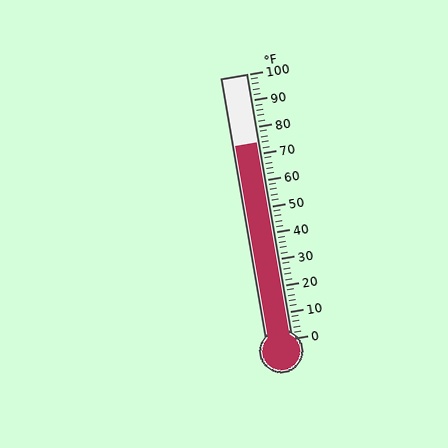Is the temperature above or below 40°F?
The temperature is above 40°F.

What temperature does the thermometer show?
The thermometer shows approximately 74°F.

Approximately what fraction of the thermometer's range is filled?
The thermometer is filled to approximately 75% of its range.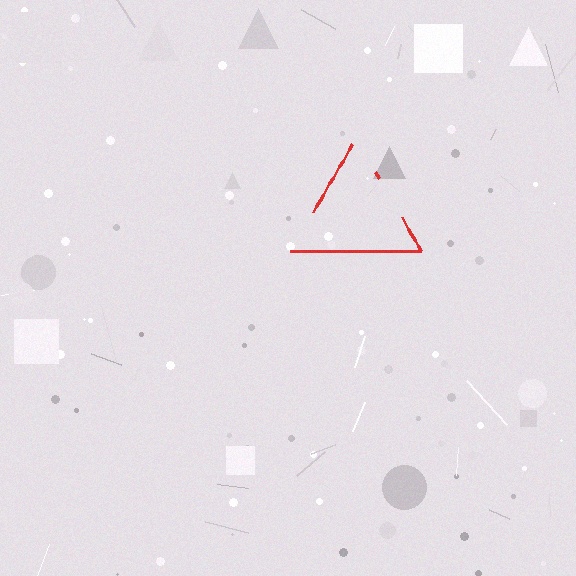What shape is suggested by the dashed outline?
The dashed outline suggests a triangle.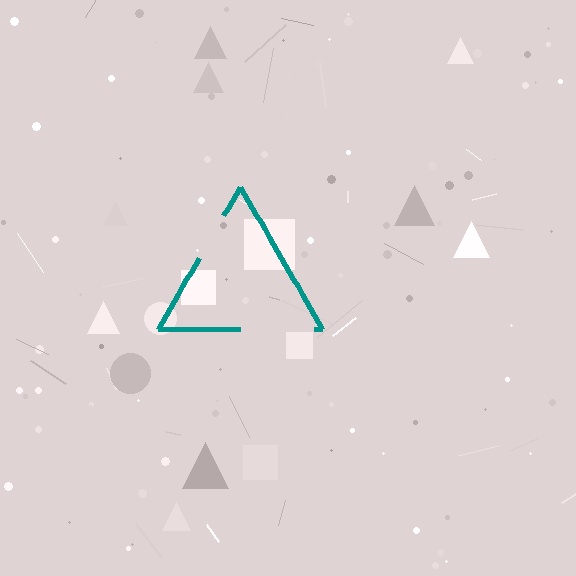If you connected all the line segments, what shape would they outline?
They would outline a triangle.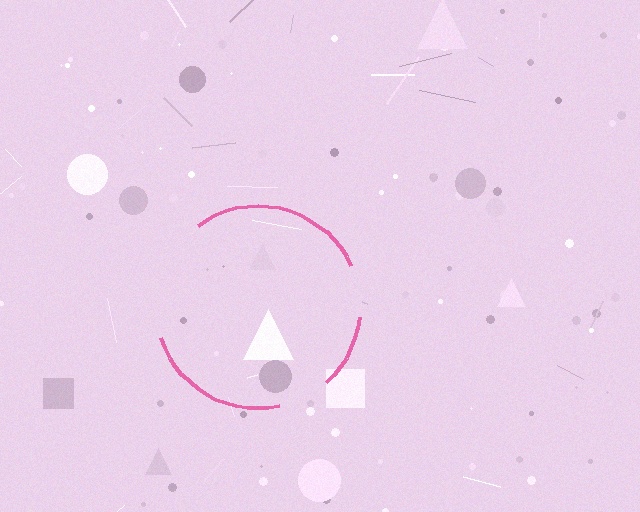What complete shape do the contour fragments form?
The contour fragments form a circle.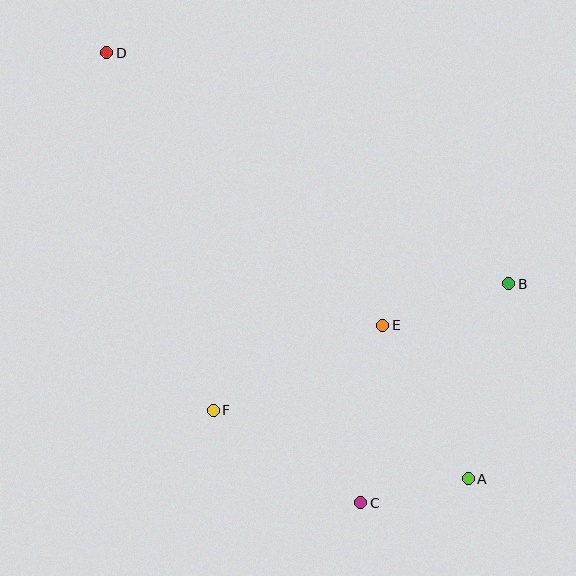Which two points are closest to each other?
Points A and C are closest to each other.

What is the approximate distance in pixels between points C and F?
The distance between C and F is approximately 174 pixels.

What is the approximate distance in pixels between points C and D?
The distance between C and D is approximately 517 pixels.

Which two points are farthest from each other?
Points A and D are farthest from each other.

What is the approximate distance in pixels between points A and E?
The distance between A and E is approximately 176 pixels.